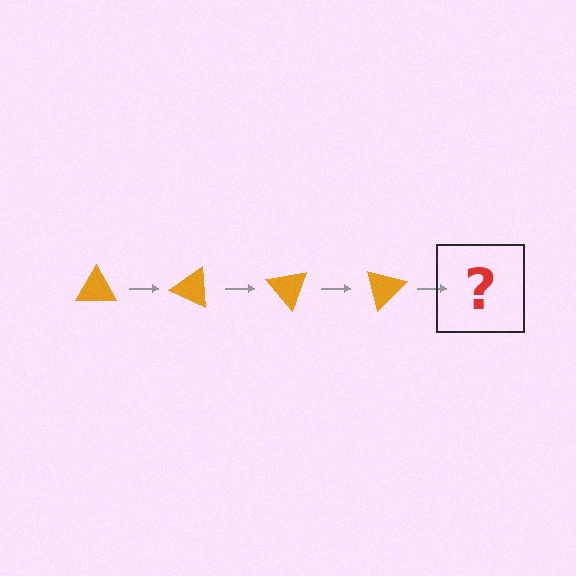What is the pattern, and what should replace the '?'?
The pattern is that the triangle rotates 25 degrees each step. The '?' should be an orange triangle rotated 100 degrees.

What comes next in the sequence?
The next element should be an orange triangle rotated 100 degrees.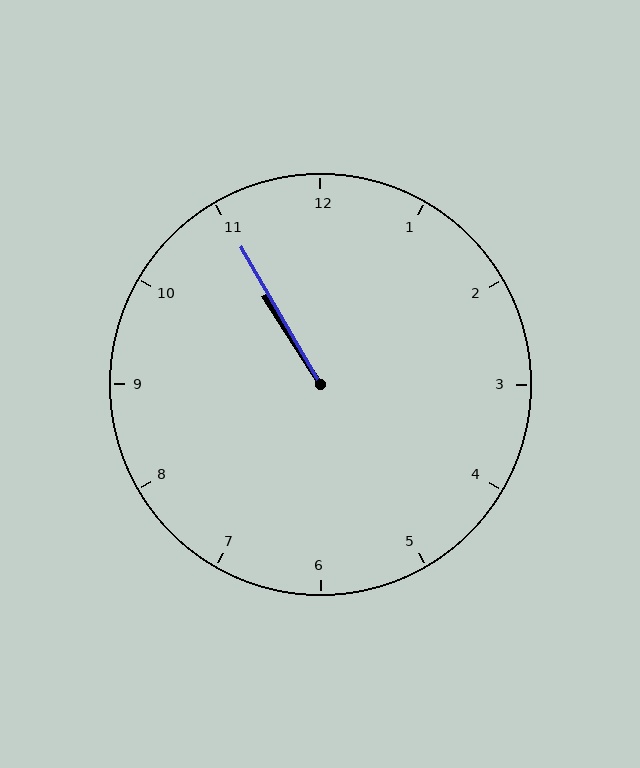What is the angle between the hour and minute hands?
Approximately 2 degrees.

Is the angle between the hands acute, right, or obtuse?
It is acute.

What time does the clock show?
10:55.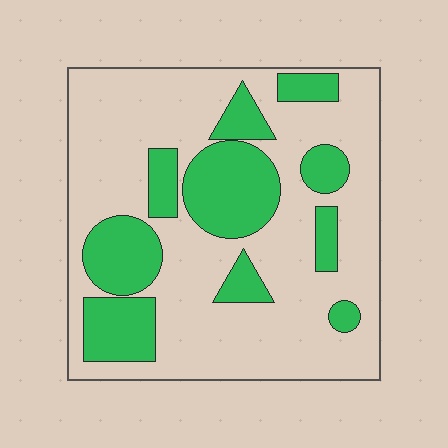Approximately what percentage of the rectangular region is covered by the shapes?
Approximately 30%.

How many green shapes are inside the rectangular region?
10.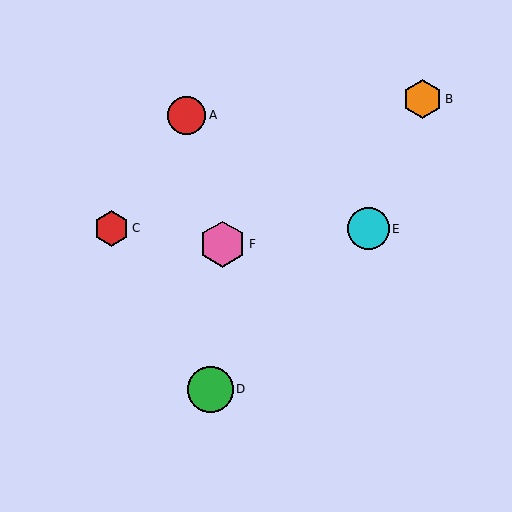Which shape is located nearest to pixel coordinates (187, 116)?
The red circle (labeled A) at (187, 115) is nearest to that location.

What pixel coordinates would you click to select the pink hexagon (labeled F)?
Click at (223, 244) to select the pink hexagon F.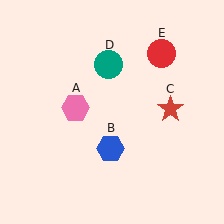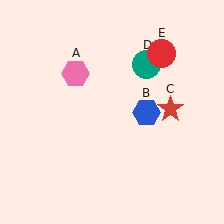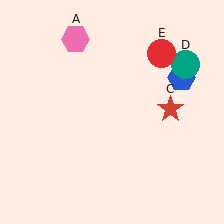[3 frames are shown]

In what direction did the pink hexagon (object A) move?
The pink hexagon (object A) moved up.